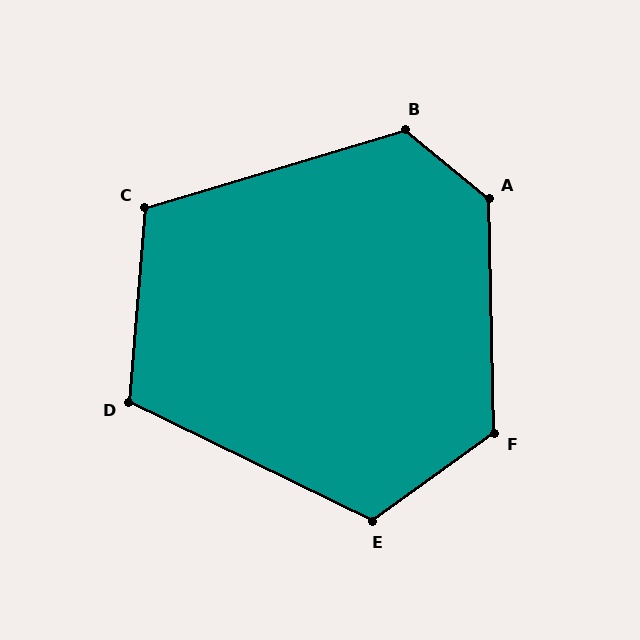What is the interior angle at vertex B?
Approximately 124 degrees (obtuse).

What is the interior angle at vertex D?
Approximately 111 degrees (obtuse).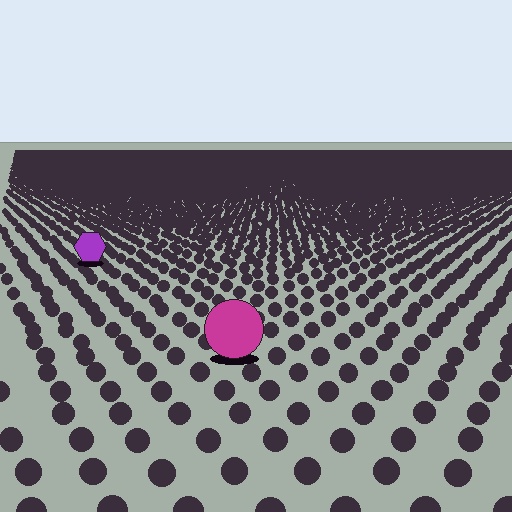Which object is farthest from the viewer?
The purple hexagon is farthest from the viewer. It appears smaller and the ground texture around it is denser.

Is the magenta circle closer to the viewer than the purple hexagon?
Yes. The magenta circle is closer — you can tell from the texture gradient: the ground texture is coarser near it.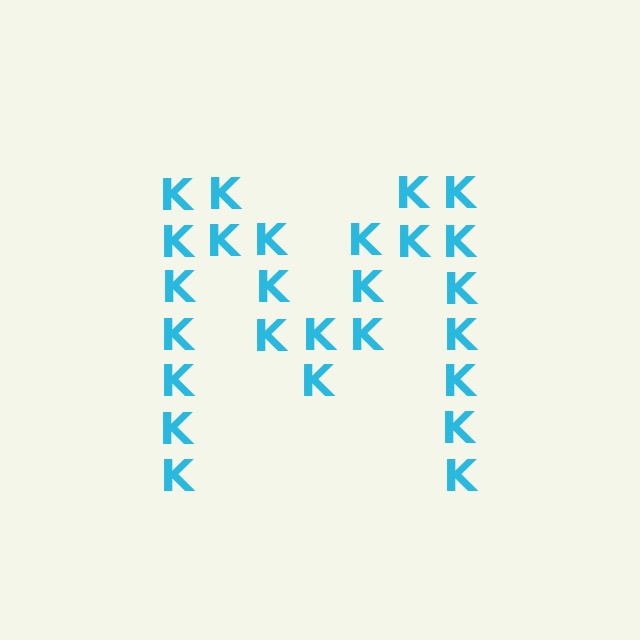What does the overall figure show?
The overall figure shows the letter M.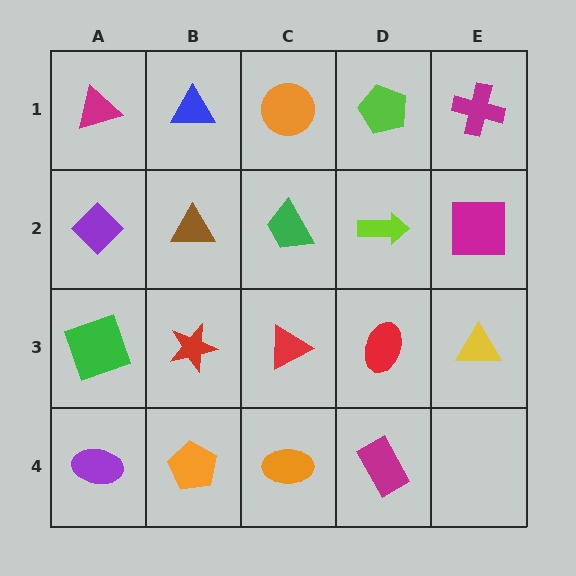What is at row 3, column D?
A red ellipse.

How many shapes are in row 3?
5 shapes.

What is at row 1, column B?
A blue triangle.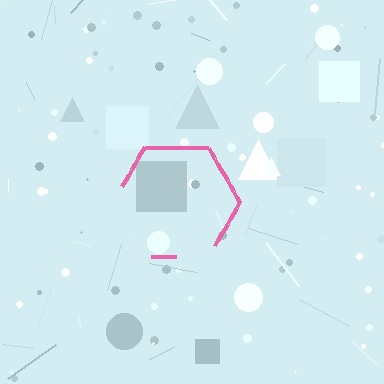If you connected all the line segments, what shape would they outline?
They would outline a hexagon.